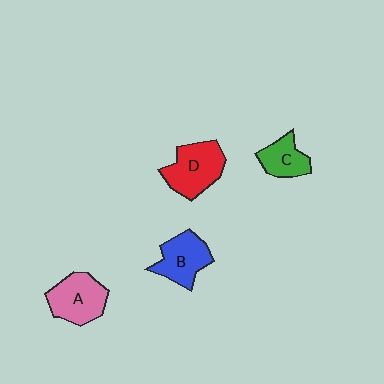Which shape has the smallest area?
Shape C (green).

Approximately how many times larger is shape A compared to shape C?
Approximately 1.5 times.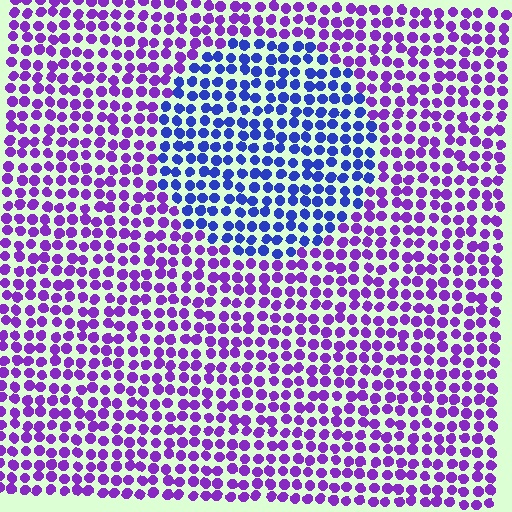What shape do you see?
I see a circle.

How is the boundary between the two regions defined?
The boundary is defined purely by a slight shift in hue (about 45 degrees). Spacing, size, and orientation are identical on both sides.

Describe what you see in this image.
The image is filled with small purple elements in a uniform arrangement. A circle-shaped region is visible where the elements are tinted to a slightly different hue, forming a subtle color boundary.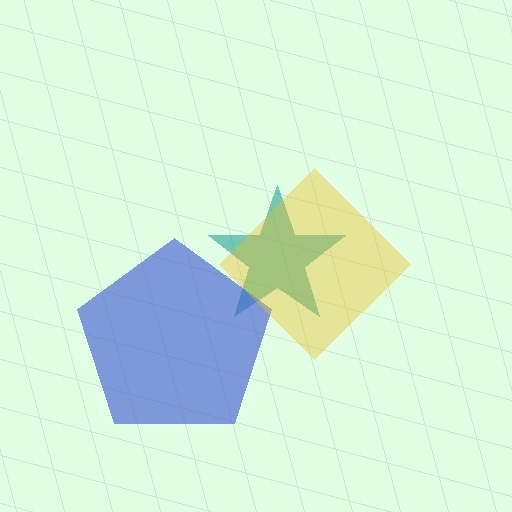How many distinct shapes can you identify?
There are 3 distinct shapes: a teal star, a blue pentagon, a yellow diamond.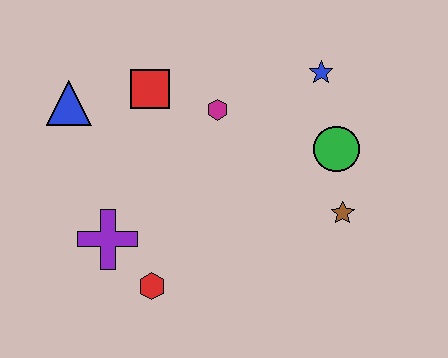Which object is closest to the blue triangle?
The red square is closest to the blue triangle.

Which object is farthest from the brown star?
The blue triangle is farthest from the brown star.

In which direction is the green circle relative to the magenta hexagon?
The green circle is to the right of the magenta hexagon.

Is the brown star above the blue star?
No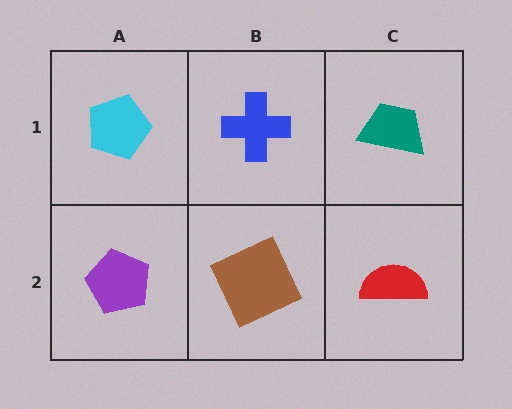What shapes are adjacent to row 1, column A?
A purple pentagon (row 2, column A), a blue cross (row 1, column B).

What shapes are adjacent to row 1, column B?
A brown square (row 2, column B), a cyan pentagon (row 1, column A), a teal trapezoid (row 1, column C).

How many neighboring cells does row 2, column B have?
3.